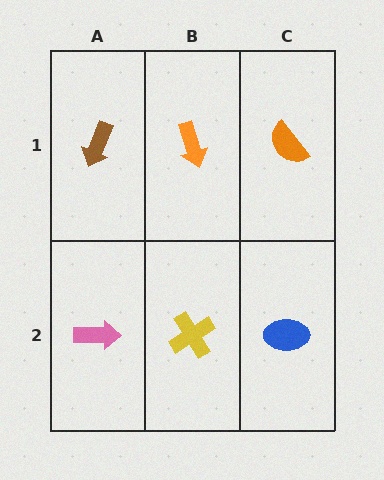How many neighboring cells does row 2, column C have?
2.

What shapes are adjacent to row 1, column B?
A yellow cross (row 2, column B), a brown arrow (row 1, column A), an orange semicircle (row 1, column C).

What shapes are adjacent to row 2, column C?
An orange semicircle (row 1, column C), a yellow cross (row 2, column B).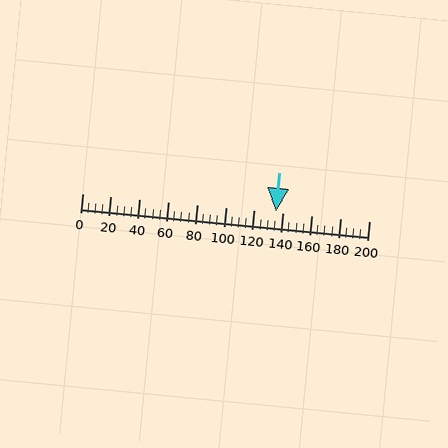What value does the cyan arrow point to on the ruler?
The cyan arrow points to approximately 135.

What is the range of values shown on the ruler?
The ruler shows values from 0 to 200.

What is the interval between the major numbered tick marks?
The major tick marks are spaced 20 units apart.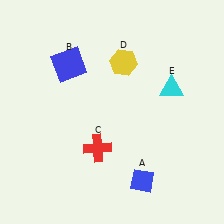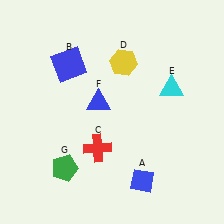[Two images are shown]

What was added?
A blue triangle (F), a green pentagon (G) were added in Image 2.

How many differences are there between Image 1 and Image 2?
There are 2 differences between the two images.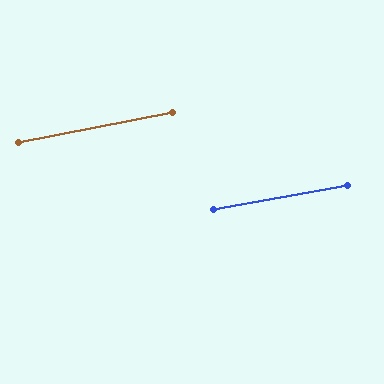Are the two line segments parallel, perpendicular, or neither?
Parallel — their directions differ by only 1.3°.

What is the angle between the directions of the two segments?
Approximately 1 degree.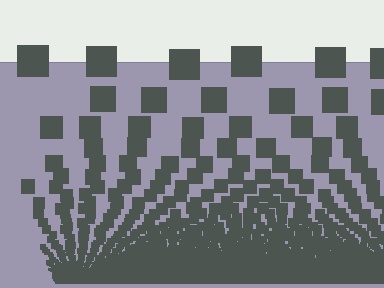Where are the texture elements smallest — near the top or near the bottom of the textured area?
Near the bottom.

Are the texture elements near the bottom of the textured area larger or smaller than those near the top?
Smaller. The gradient is inverted — elements near the bottom are smaller and denser.